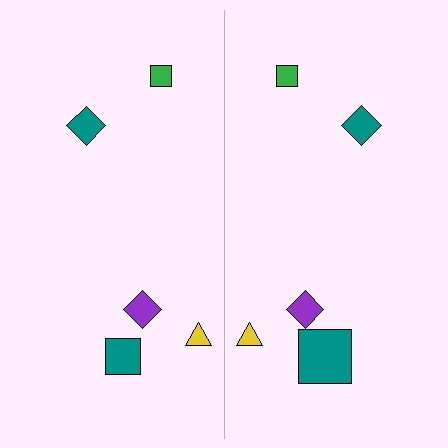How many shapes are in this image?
There are 10 shapes in this image.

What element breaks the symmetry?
The teal square on the right side has a different size than its mirror counterpart.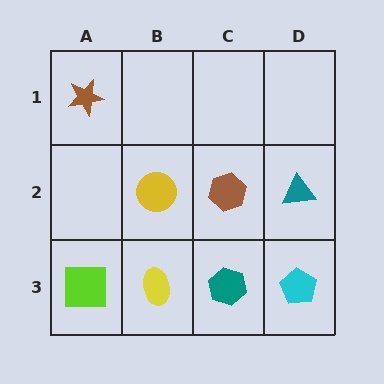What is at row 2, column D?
A teal triangle.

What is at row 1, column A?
A brown star.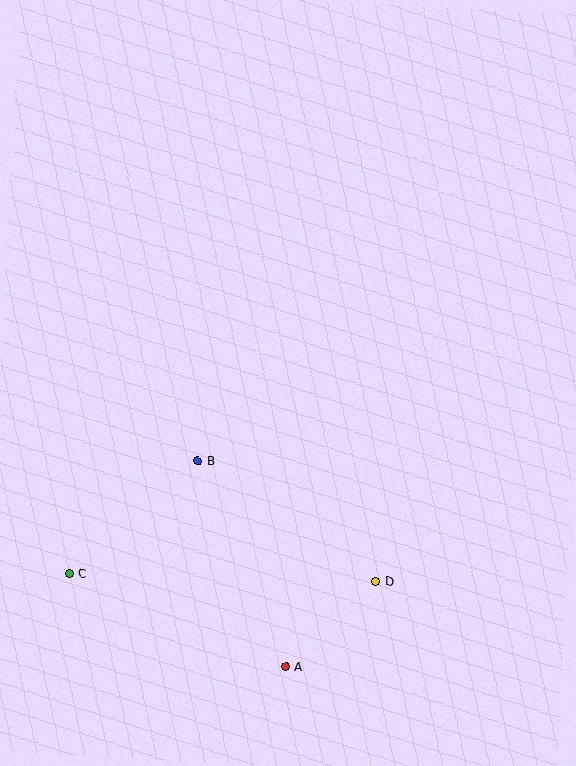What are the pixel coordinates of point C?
Point C is at (69, 573).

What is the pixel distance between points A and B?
The distance between A and B is 224 pixels.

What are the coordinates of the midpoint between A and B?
The midpoint between A and B is at (241, 564).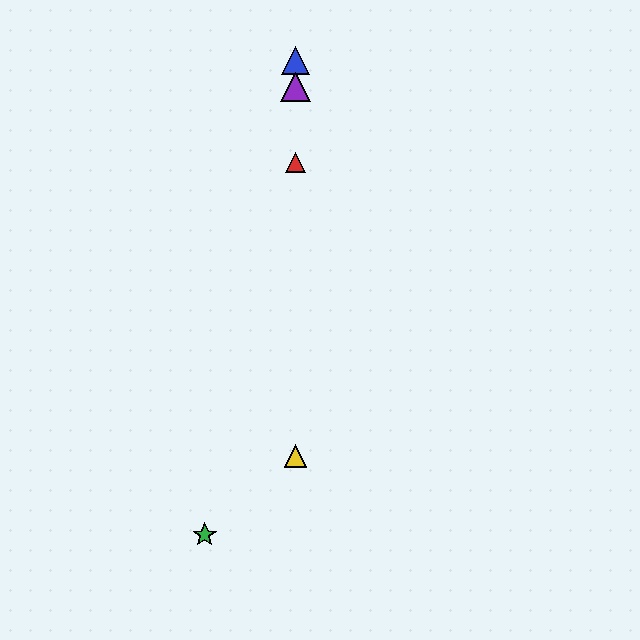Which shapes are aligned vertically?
The red triangle, the blue triangle, the yellow triangle, the purple triangle are aligned vertically.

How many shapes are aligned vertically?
4 shapes (the red triangle, the blue triangle, the yellow triangle, the purple triangle) are aligned vertically.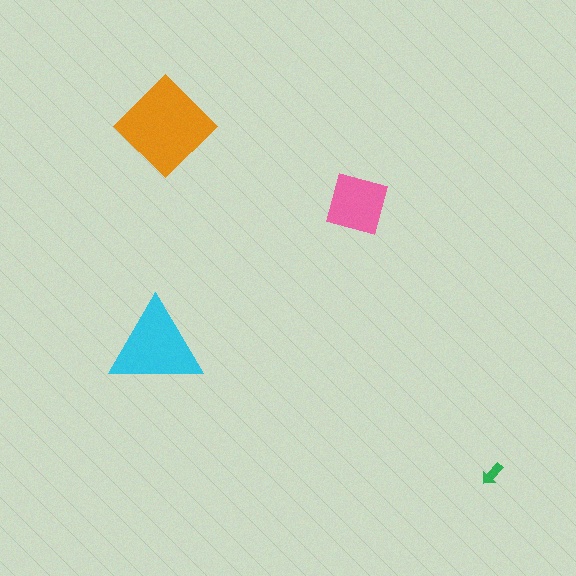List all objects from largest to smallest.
The orange diamond, the cyan triangle, the pink square, the green arrow.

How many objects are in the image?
There are 4 objects in the image.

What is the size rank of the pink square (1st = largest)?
3rd.